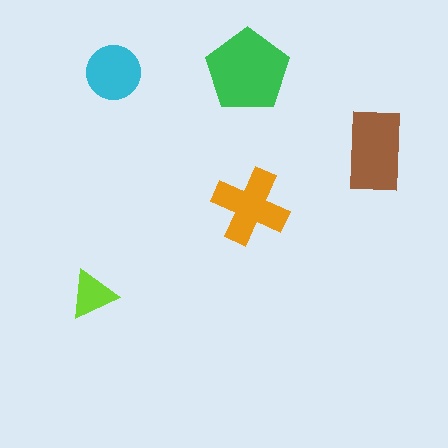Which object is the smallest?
The lime triangle.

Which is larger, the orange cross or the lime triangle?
The orange cross.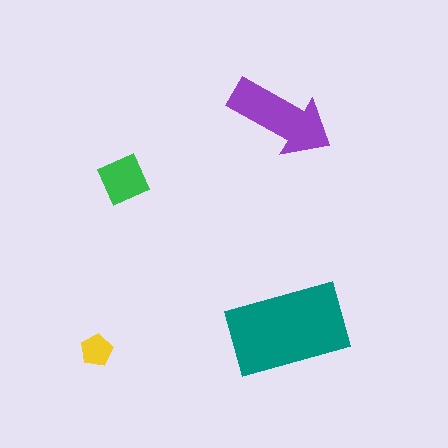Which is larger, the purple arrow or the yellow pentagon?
The purple arrow.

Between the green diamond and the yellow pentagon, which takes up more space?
The green diamond.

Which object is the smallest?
The yellow pentagon.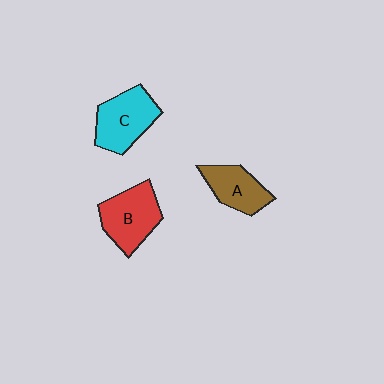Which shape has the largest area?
Shape B (red).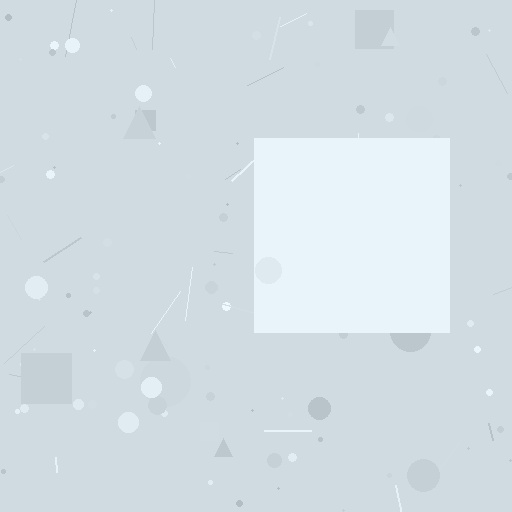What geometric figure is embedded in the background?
A square is embedded in the background.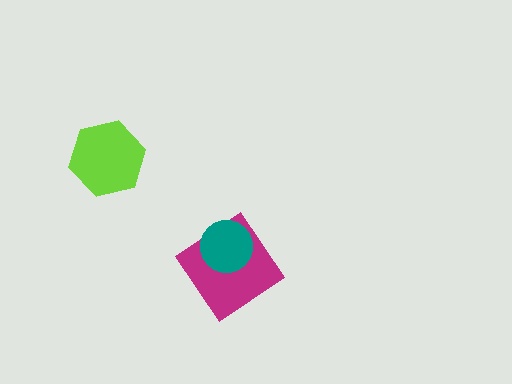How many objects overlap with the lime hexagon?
0 objects overlap with the lime hexagon.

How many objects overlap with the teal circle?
1 object overlaps with the teal circle.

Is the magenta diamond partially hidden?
Yes, it is partially covered by another shape.